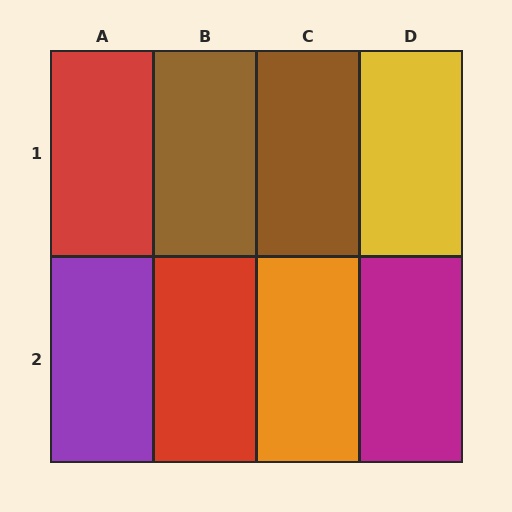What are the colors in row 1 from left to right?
Red, brown, brown, yellow.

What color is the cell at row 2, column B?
Red.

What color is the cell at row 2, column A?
Purple.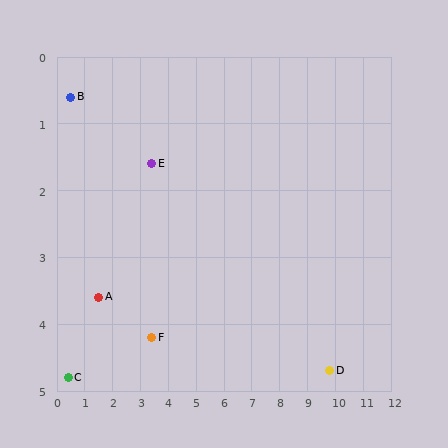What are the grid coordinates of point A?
Point A is at approximately (1.5, 3.6).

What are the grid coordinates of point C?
Point C is at approximately (0.4, 4.8).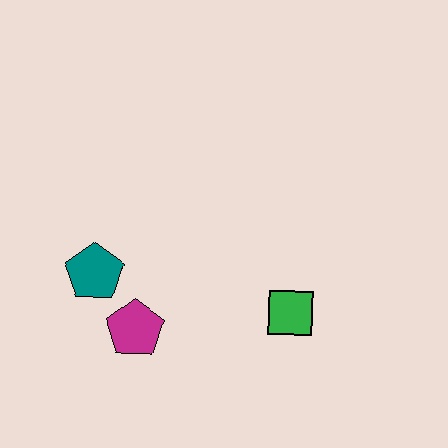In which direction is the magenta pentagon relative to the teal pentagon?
The magenta pentagon is below the teal pentagon.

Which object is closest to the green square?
The magenta pentagon is closest to the green square.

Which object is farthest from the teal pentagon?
The green square is farthest from the teal pentagon.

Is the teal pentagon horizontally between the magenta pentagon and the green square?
No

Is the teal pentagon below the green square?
No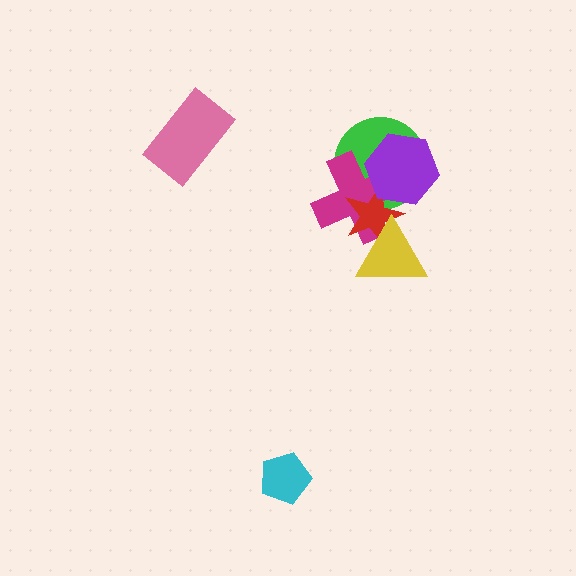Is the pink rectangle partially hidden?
No, no other shape covers it.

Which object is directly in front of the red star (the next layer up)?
The yellow triangle is directly in front of the red star.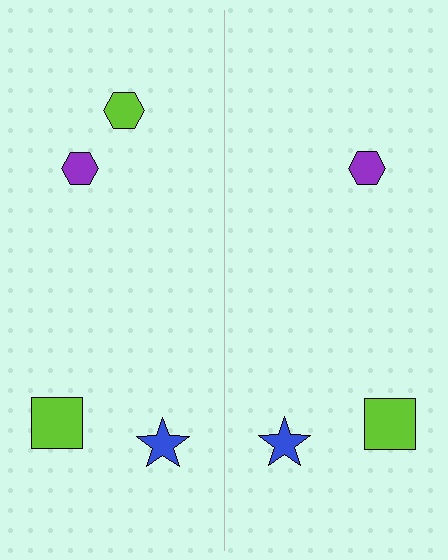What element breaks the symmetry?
A lime hexagon is missing from the right side.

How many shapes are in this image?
There are 7 shapes in this image.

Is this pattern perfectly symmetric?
No, the pattern is not perfectly symmetric. A lime hexagon is missing from the right side.